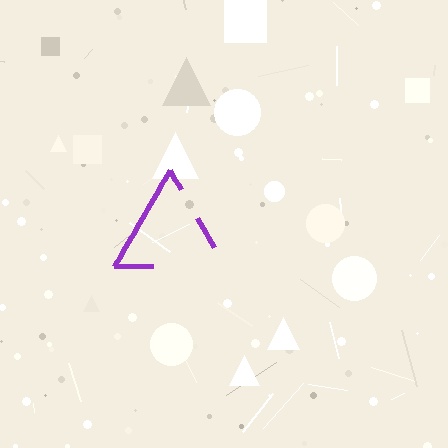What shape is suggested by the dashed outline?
The dashed outline suggests a triangle.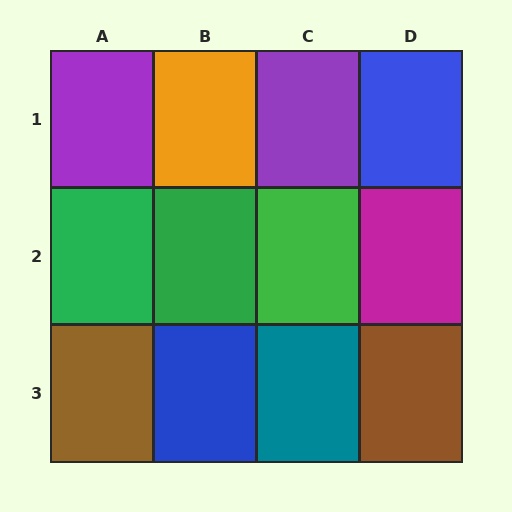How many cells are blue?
2 cells are blue.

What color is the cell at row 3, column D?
Brown.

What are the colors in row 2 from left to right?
Green, green, green, magenta.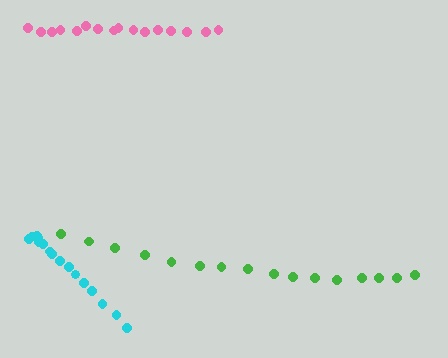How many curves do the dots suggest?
There are 3 distinct paths.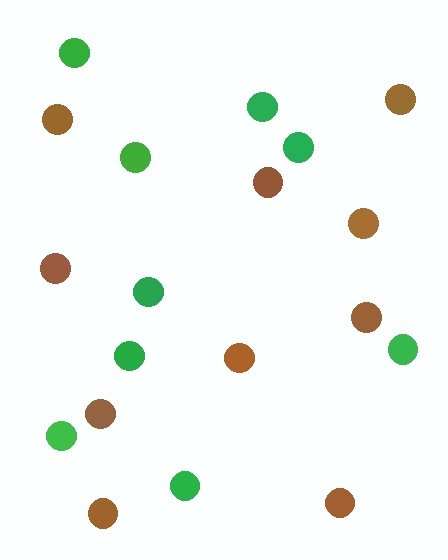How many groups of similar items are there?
There are 2 groups: one group of green circles (9) and one group of brown circles (10).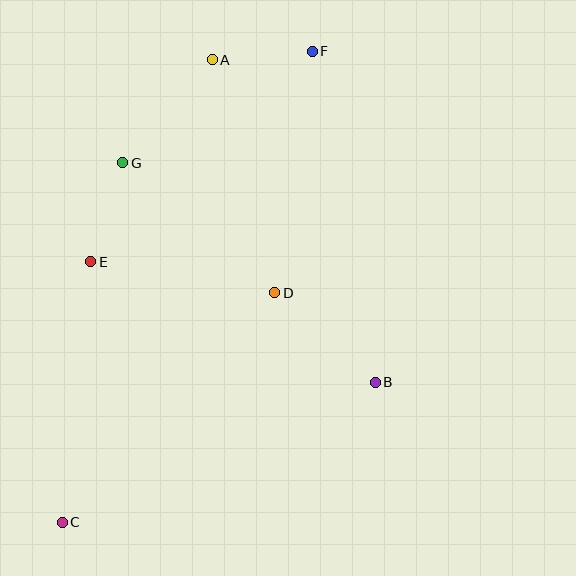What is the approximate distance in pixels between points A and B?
The distance between A and B is approximately 362 pixels.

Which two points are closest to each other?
Points A and F are closest to each other.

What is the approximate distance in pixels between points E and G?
The distance between E and G is approximately 104 pixels.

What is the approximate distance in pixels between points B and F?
The distance between B and F is approximately 337 pixels.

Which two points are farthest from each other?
Points C and F are farthest from each other.